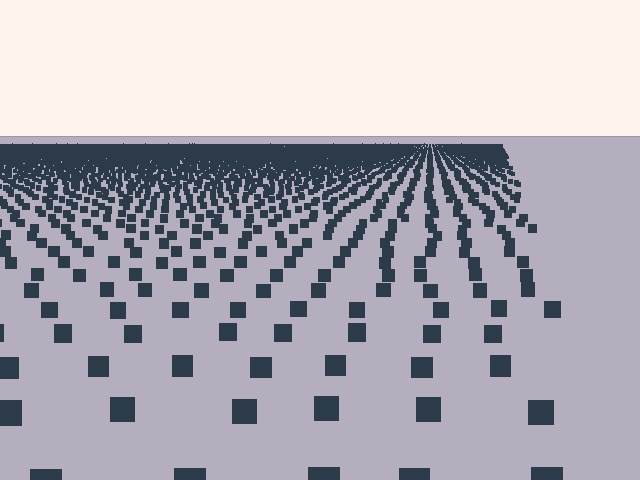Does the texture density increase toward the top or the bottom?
Density increases toward the top.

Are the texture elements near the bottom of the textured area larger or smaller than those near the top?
Larger. Near the bottom, elements are closer to the viewer and appear at a bigger on-screen size.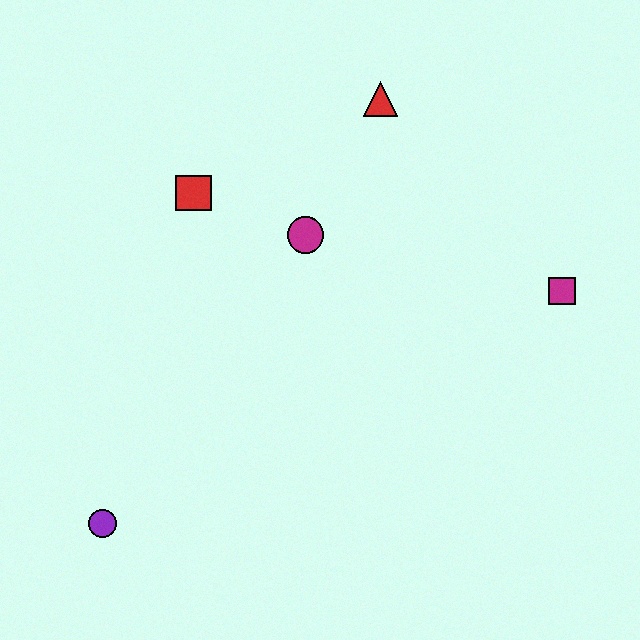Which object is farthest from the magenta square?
The purple circle is farthest from the magenta square.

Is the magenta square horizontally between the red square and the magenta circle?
No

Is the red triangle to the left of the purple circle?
No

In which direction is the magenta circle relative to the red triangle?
The magenta circle is below the red triangle.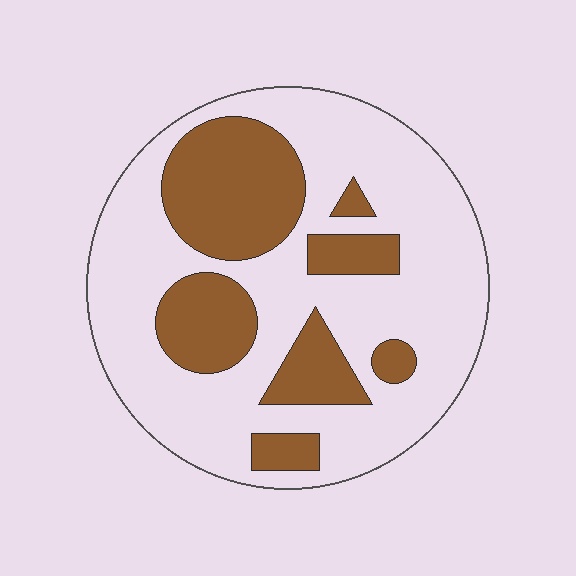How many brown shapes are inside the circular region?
7.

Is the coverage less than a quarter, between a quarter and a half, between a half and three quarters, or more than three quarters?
Between a quarter and a half.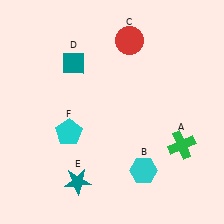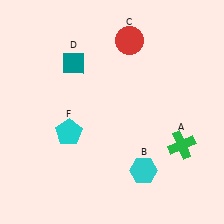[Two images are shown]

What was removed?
The teal star (E) was removed in Image 2.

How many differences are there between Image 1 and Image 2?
There is 1 difference between the two images.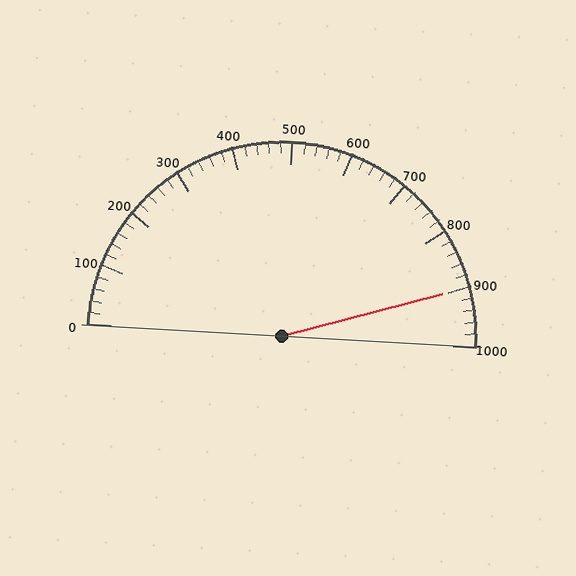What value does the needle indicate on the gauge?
The needle indicates approximately 900.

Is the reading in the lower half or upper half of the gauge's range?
The reading is in the upper half of the range (0 to 1000).